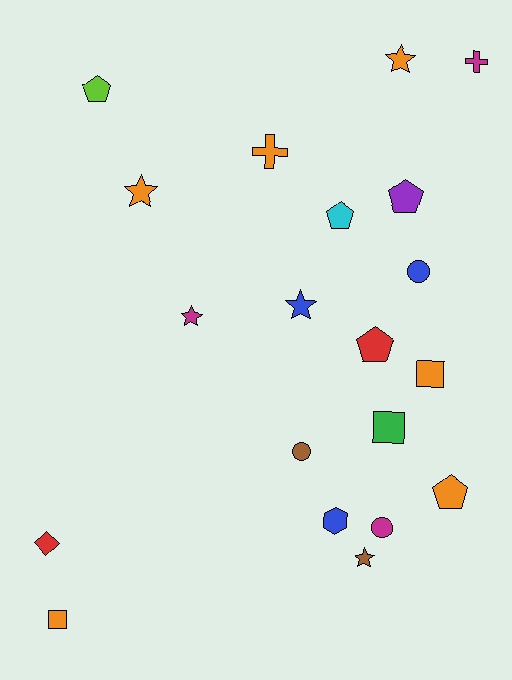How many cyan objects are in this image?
There is 1 cyan object.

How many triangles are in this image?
There are no triangles.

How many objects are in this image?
There are 20 objects.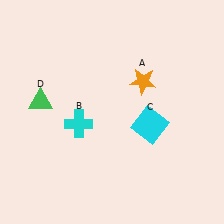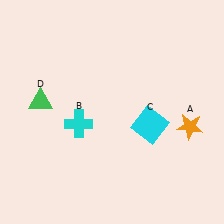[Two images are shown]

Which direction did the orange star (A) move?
The orange star (A) moved right.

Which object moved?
The orange star (A) moved right.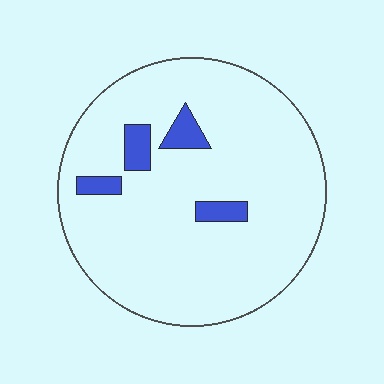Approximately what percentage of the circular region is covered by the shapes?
Approximately 10%.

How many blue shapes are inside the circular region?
4.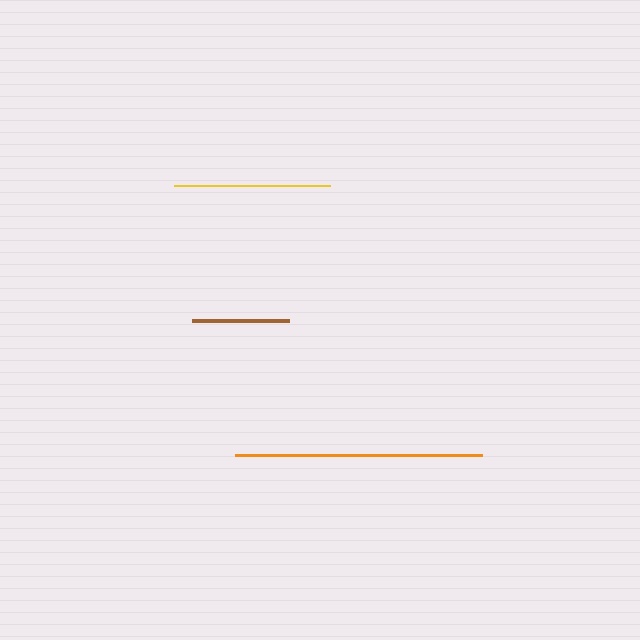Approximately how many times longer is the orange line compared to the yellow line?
The orange line is approximately 1.6 times the length of the yellow line.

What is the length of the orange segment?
The orange segment is approximately 247 pixels long.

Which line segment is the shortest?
The brown line is the shortest at approximately 96 pixels.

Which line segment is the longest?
The orange line is the longest at approximately 247 pixels.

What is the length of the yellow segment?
The yellow segment is approximately 156 pixels long.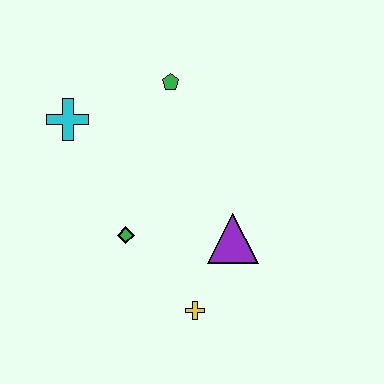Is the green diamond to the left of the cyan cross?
No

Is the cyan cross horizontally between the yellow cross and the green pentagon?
No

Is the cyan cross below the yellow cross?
No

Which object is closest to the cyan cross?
The green pentagon is closest to the cyan cross.